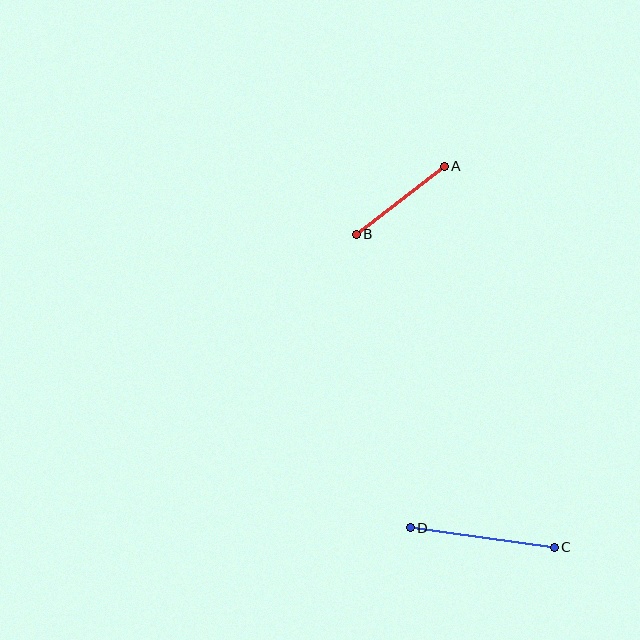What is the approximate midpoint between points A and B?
The midpoint is at approximately (400, 200) pixels.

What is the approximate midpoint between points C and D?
The midpoint is at approximately (482, 538) pixels.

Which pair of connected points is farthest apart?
Points C and D are farthest apart.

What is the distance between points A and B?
The distance is approximately 111 pixels.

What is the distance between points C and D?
The distance is approximately 146 pixels.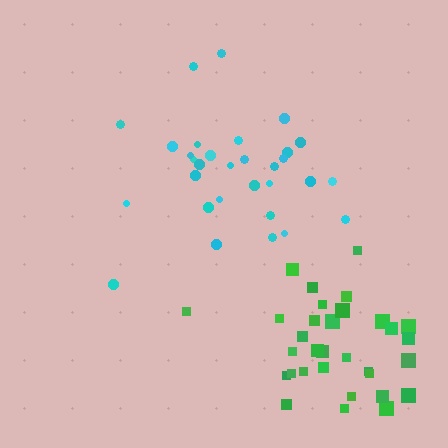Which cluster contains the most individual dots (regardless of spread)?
Green (32).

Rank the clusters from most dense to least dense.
green, cyan.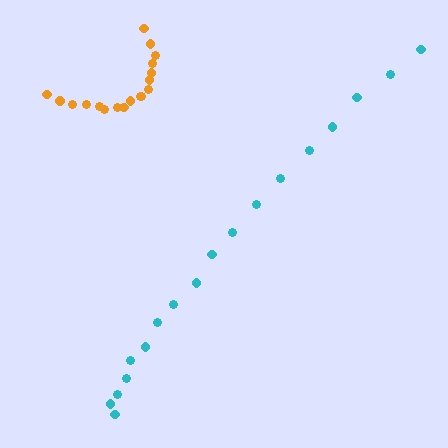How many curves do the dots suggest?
There are 2 distinct paths.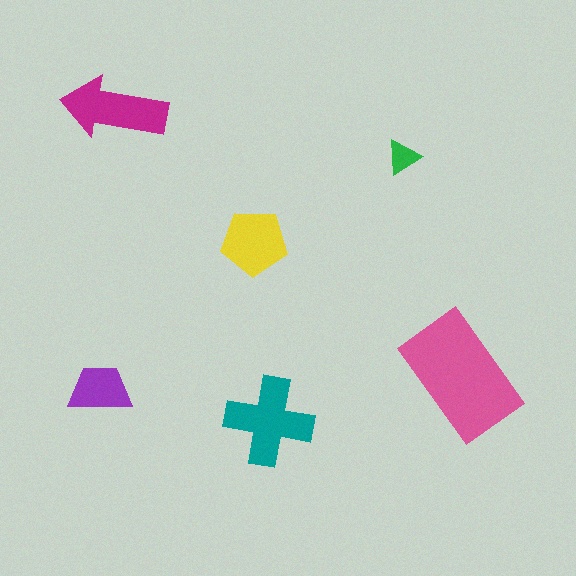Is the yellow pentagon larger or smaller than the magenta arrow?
Smaller.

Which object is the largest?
The pink rectangle.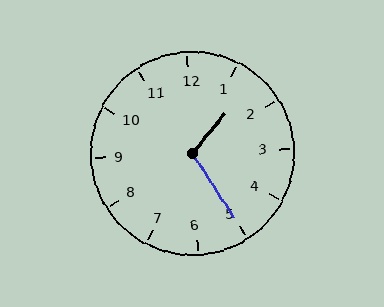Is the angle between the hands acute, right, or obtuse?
It is obtuse.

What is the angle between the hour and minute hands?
Approximately 108 degrees.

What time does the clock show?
1:25.